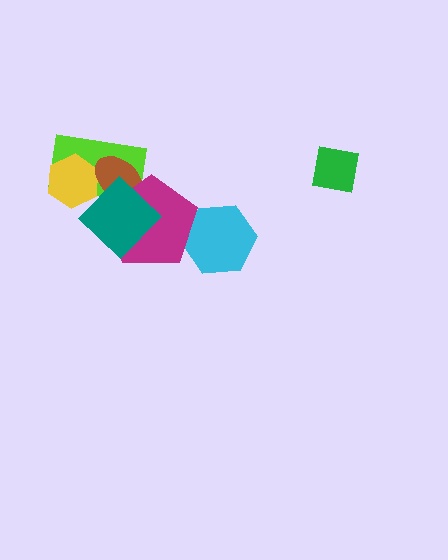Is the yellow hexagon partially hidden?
Yes, it is partially covered by another shape.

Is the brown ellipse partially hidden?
Yes, it is partially covered by another shape.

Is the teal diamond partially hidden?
No, no other shape covers it.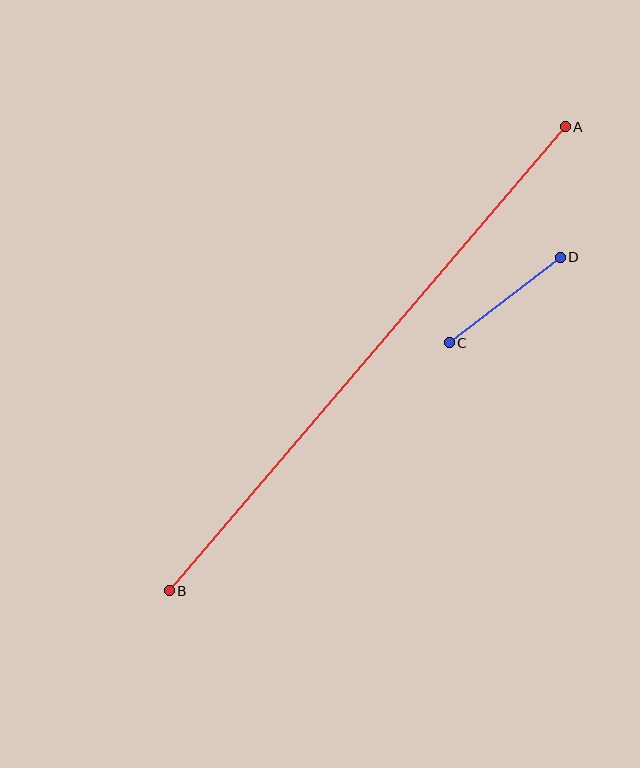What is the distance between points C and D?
The distance is approximately 140 pixels.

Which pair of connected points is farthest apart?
Points A and B are farthest apart.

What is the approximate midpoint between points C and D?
The midpoint is at approximately (505, 300) pixels.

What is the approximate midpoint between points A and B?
The midpoint is at approximately (367, 359) pixels.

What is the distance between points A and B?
The distance is approximately 610 pixels.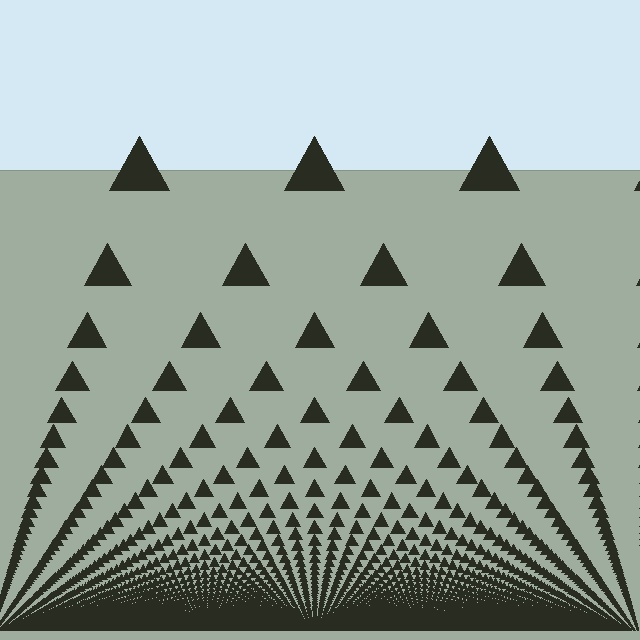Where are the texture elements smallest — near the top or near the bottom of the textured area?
Near the bottom.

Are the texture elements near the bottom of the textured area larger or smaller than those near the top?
Smaller. The gradient is inverted — elements near the bottom are smaller and denser.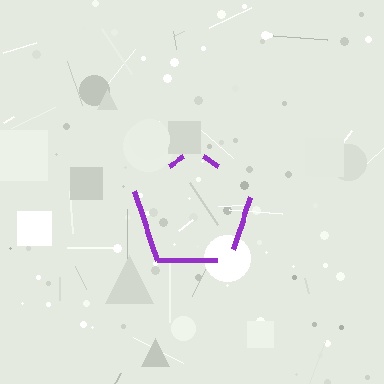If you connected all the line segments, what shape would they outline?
They would outline a pentagon.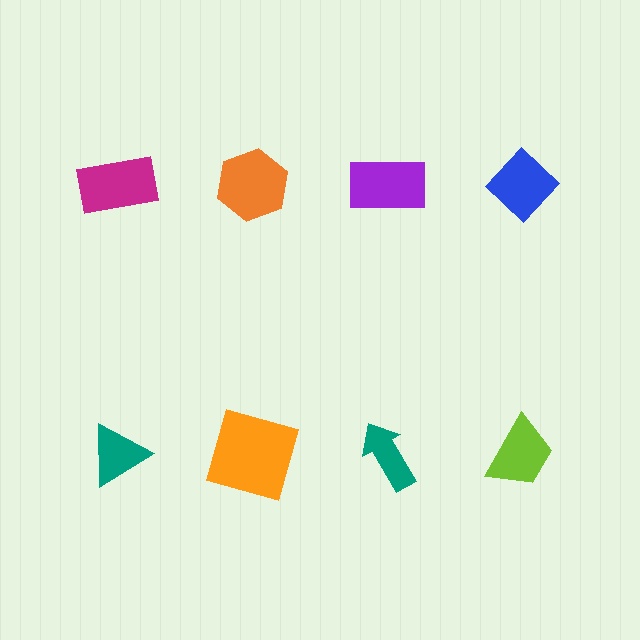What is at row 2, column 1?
A teal triangle.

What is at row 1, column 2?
An orange hexagon.